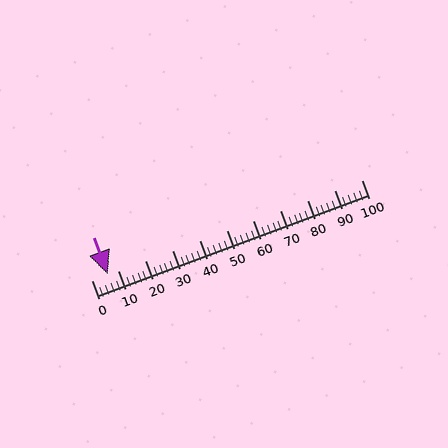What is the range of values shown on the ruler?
The ruler shows values from 0 to 100.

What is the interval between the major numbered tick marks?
The major tick marks are spaced 10 units apart.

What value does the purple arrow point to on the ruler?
The purple arrow points to approximately 6.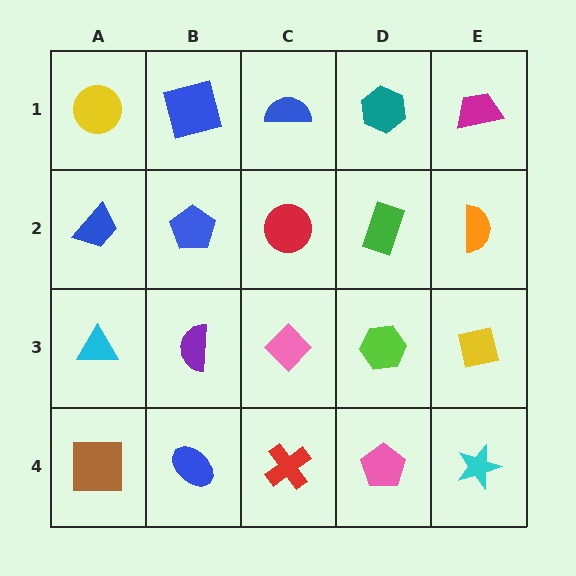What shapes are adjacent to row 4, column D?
A lime hexagon (row 3, column D), a red cross (row 4, column C), a cyan star (row 4, column E).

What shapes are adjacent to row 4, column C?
A pink diamond (row 3, column C), a blue ellipse (row 4, column B), a pink pentagon (row 4, column D).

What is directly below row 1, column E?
An orange semicircle.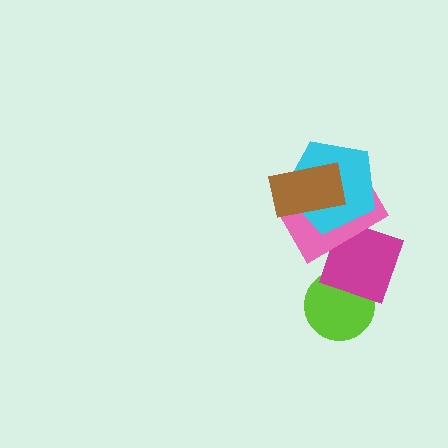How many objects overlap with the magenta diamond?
3 objects overlap with the magenta diamond.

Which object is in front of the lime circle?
The magenta diamond is in front of the lime circle.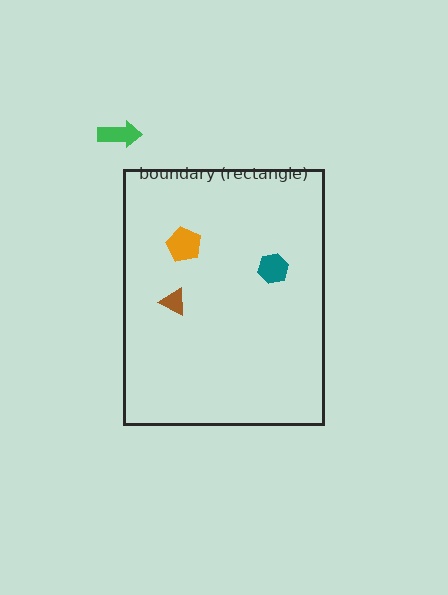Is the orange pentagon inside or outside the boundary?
Inside.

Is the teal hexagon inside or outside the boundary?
Inside.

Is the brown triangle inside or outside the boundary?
Inside.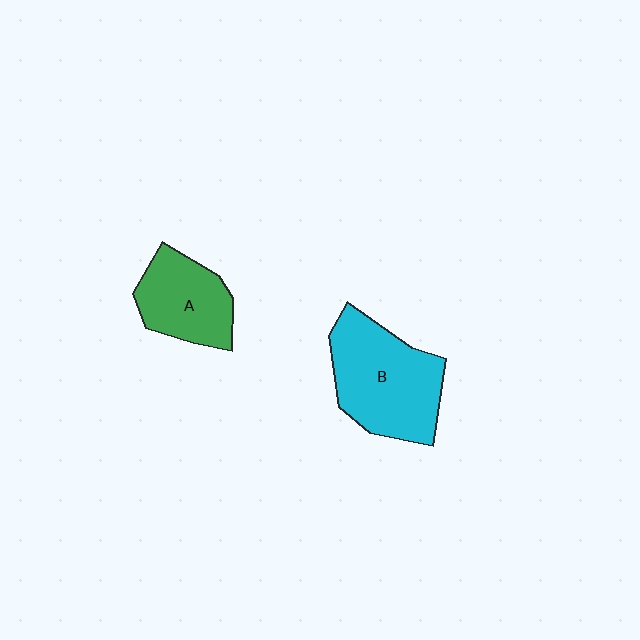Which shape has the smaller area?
Shape A (green).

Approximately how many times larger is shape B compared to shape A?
Approximately 1.5 times.